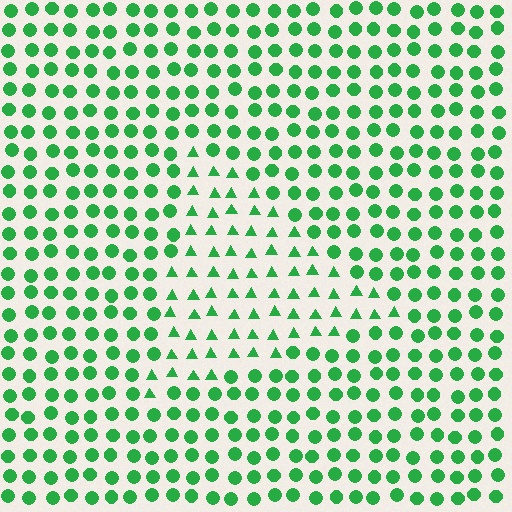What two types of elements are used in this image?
The image uses triangles inside the triangle region and circles outside it.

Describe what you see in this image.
The image is filled with small green elements arranged in a uniform grid. A triangle-shaped region contains triangles, while the surrounding area contains circles. The boundary is defined purely by the change in element shape.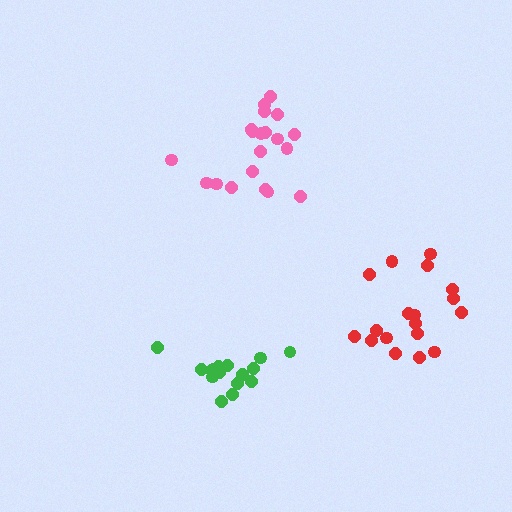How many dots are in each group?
Group 1: 20 dots, Group 2: 17 dots, Group 3: 18 dots (55 total).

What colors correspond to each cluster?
The clusters are colored: pink, green, red.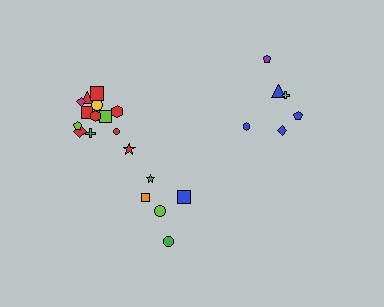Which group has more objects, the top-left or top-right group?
The top-left group.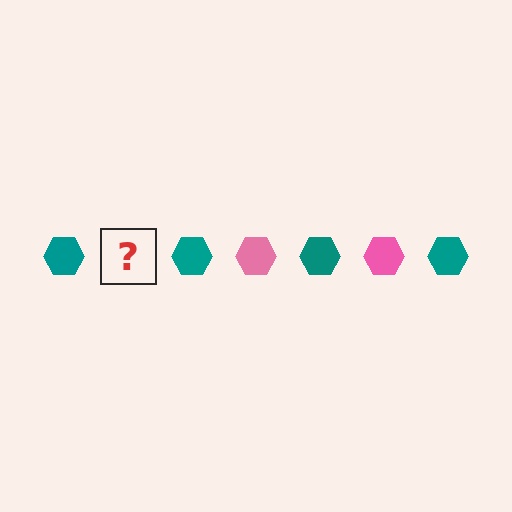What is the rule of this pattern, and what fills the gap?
The rule is that the pattern cycles through teal, pink hexagons. The gap should be filled with a pink hexagon.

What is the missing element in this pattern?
The missing element is a pink hexagon.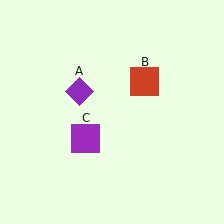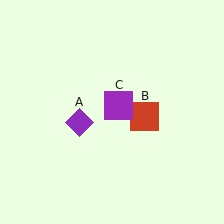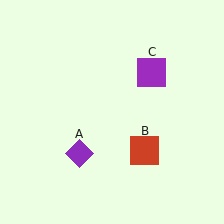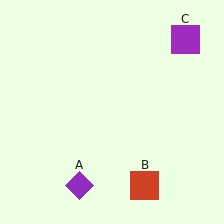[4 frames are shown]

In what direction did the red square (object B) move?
The red square (object B) moved down.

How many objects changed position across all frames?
3 objects changed position: purple diamond (object A), red square (object B), purple square (object C).